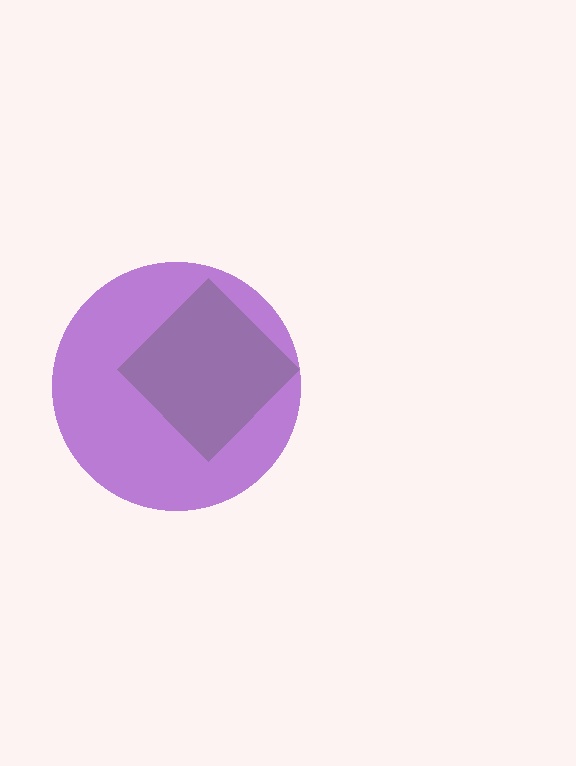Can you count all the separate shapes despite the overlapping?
Yes, there are 2 separate shapes.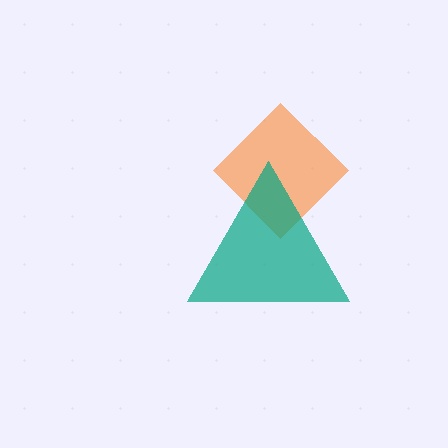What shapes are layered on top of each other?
The layered shapes are: an orange diamond, a teal triangle.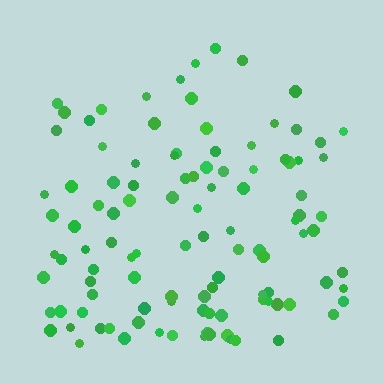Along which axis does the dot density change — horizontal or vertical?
Vertical.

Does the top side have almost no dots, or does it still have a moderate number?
Still a moderate number, just noticeably fewer than the bottom.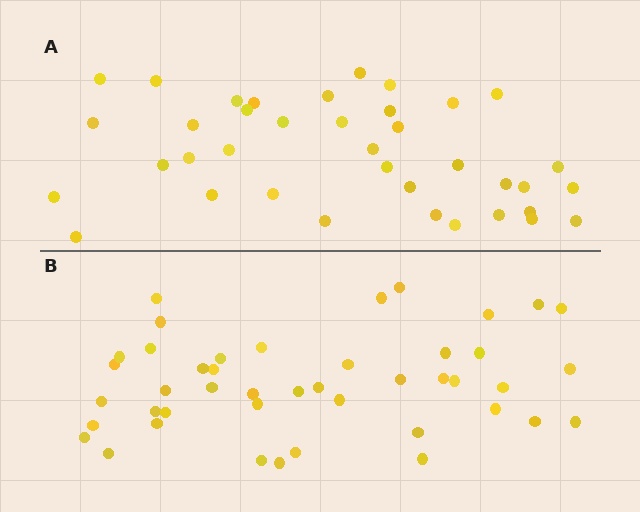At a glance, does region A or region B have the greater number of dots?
Region B (the bottom region) has more dots.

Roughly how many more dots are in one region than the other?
Region B has about 6 more dots than region A.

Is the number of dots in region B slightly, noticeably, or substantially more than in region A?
Region B has only slightly more — the two regions are fairly close. The ratio is roughly 1.2 to 1.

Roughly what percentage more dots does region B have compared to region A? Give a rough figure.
About 15% more.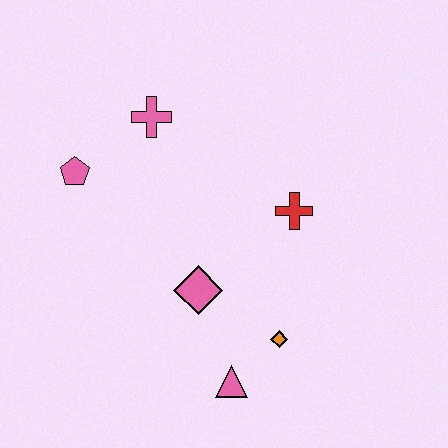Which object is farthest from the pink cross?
The pink triangle is farthest from the pink cross.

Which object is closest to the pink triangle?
The orange diamond is closest to the pink triangle.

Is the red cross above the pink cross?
No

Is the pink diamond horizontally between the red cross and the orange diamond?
No